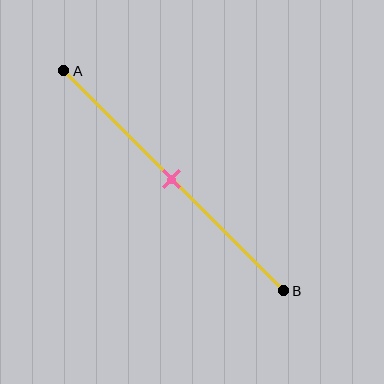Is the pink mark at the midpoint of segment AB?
Yes, the mark is approximately at the midpoint.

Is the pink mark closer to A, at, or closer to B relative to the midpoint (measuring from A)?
The pink mark is approximately at the midpoint of segment AB.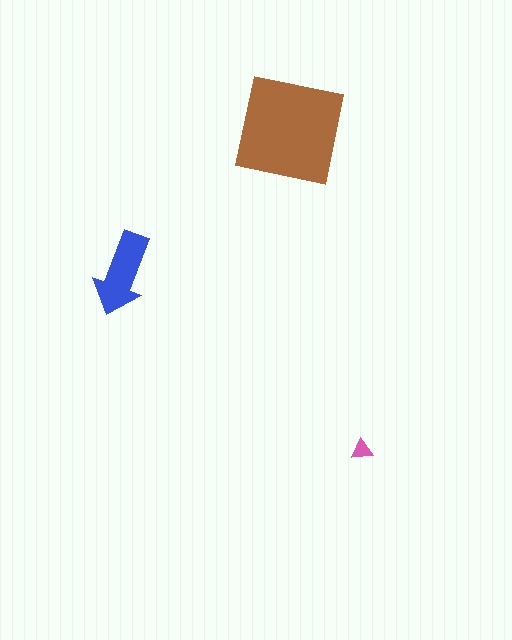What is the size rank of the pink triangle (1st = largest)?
3rd.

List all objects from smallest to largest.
The pink triangle, the blue arrow, the brown square.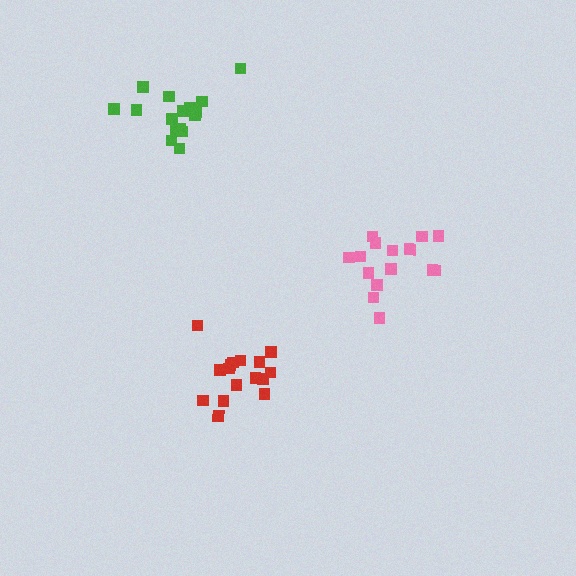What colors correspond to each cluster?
The clusters are colored: red, green, pink.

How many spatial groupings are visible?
There are 3 spatial groupings.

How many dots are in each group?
Group 1: 16 dots, Group 2: 16 dots, Group 3: 15 dots (47 total).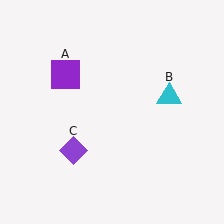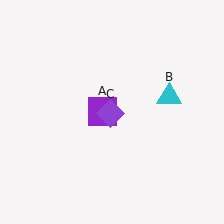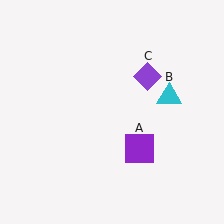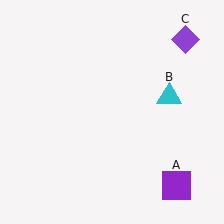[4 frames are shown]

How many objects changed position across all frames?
2 objects changed position: purple square (object A), purple diamond (object C).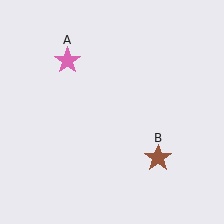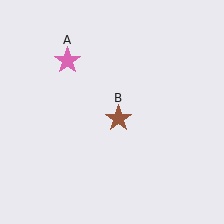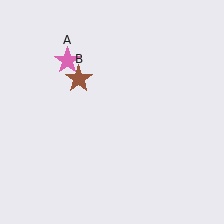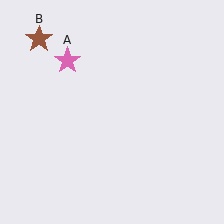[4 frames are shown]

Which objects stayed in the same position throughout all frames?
Pink star (object A) remained stationary.